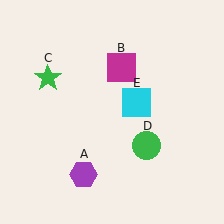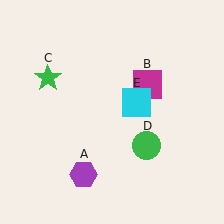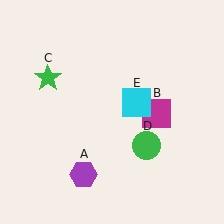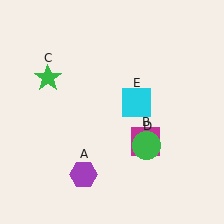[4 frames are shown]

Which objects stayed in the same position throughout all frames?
Purple hexagon (object A) and green star (object C) and green circle (object D) and cyan square (object E) remained stationary.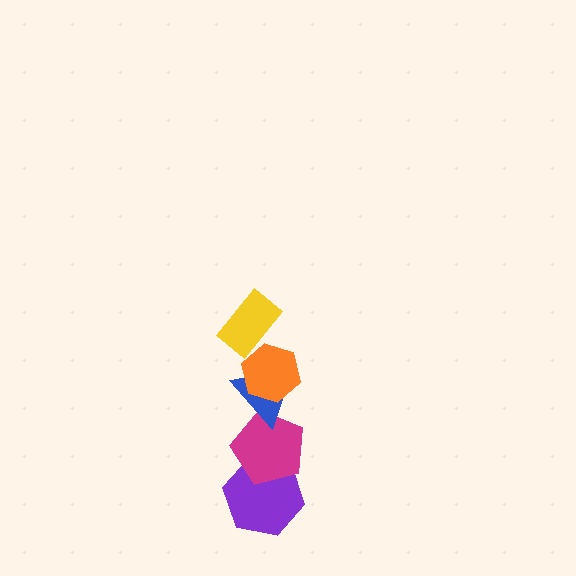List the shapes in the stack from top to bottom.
From top to bottom: the yellow rectangle, the orange hexagon, the blue triangle, the magenta pentagon, the purple hexagon.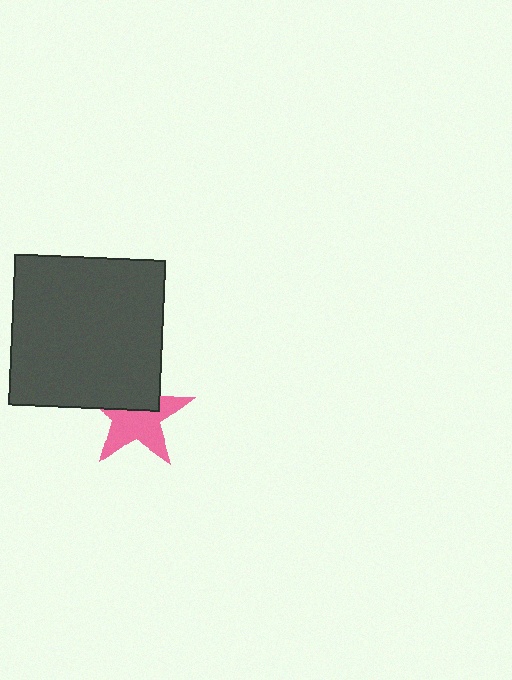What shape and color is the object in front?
The object in front is a dark gray square.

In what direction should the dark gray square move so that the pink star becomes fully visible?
The dark gray square should move up. That is the shortest direction to clear the overlap and leave the pink star fully visible.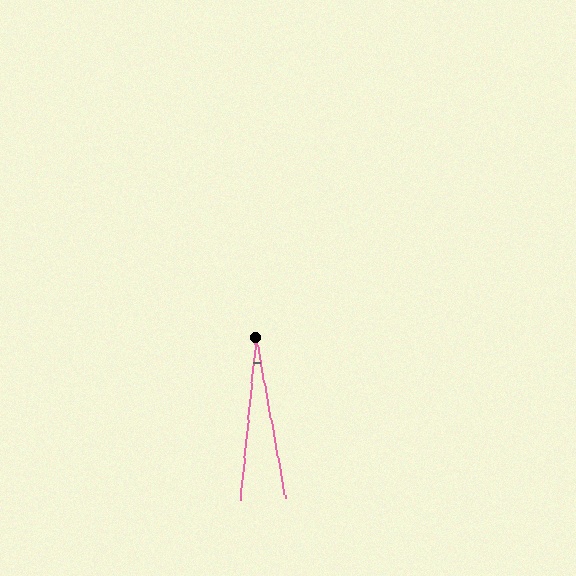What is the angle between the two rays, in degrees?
Approximately 16 degrees.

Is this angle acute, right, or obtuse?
It is acute.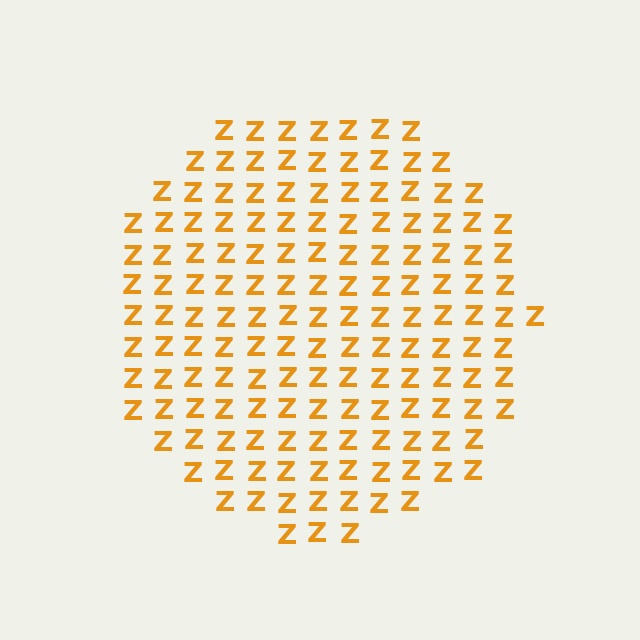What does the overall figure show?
The overall figure shows a circle.